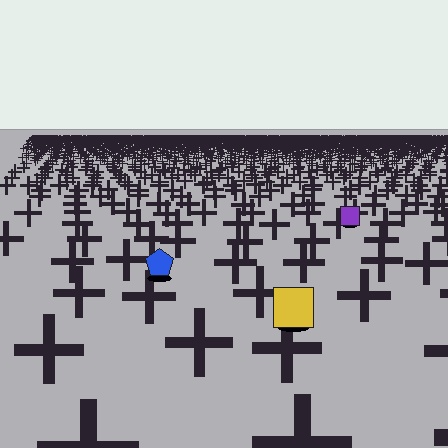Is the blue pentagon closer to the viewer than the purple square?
Yes. The blue pentagon is closer — you can tell from the texture gradient: the ground texture is coarser near it.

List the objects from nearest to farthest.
From nearest to farthest: the yellow square, the blue pentagon, the purple square.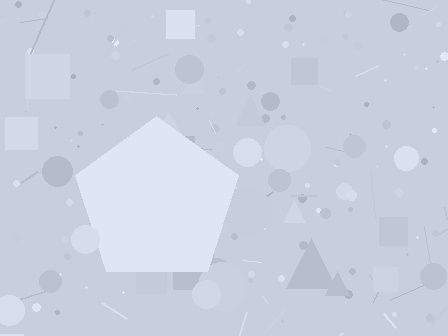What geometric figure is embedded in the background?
A pentagon is embedded in the background.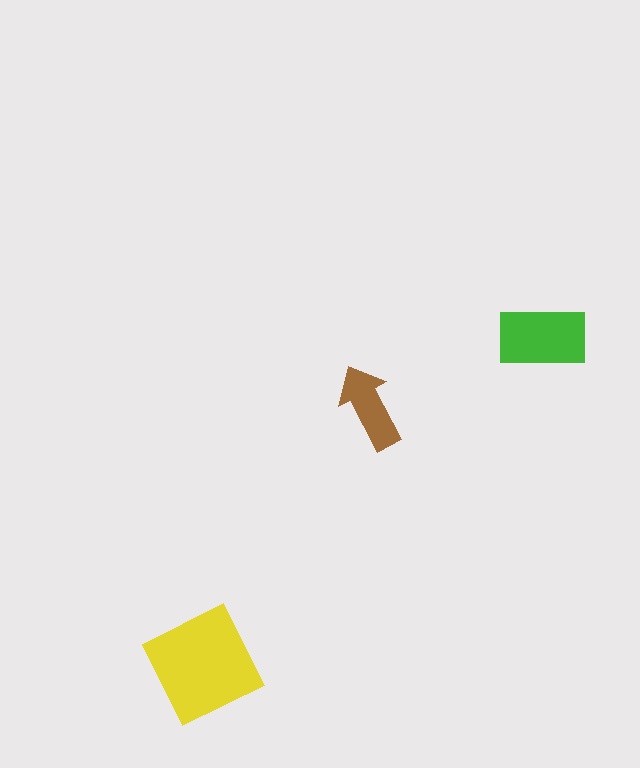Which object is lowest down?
The yellow square is bottommost.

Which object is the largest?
The yellow square.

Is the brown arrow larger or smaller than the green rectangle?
Smaller.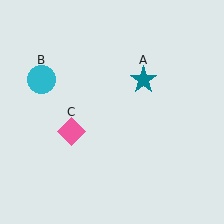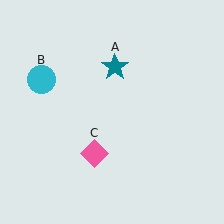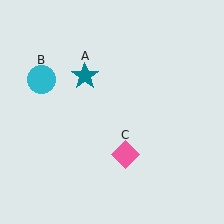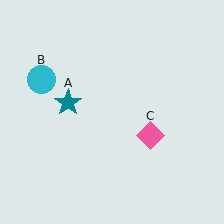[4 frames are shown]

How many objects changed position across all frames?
2 objects changed position: teal star (object A), pink diamond (object C).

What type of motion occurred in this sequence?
The teal star (object A), pink diamond (object C) rotated counterclockwise around the center of the scene.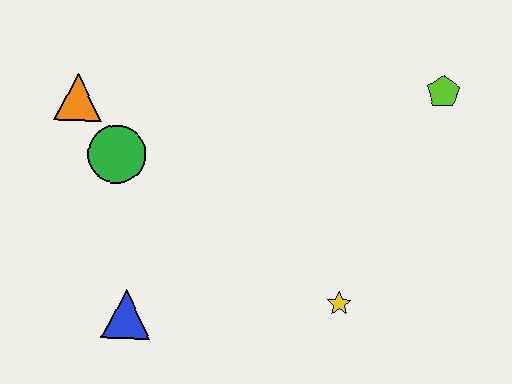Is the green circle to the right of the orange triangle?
Yes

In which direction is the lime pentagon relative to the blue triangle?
The lime pentagon is to the right of the blue triangle.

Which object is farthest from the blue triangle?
The lime pentagon is farthest from the blue triangle.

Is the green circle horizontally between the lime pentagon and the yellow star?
No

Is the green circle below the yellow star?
No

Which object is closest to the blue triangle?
The green circle is closest to the blue triangle.